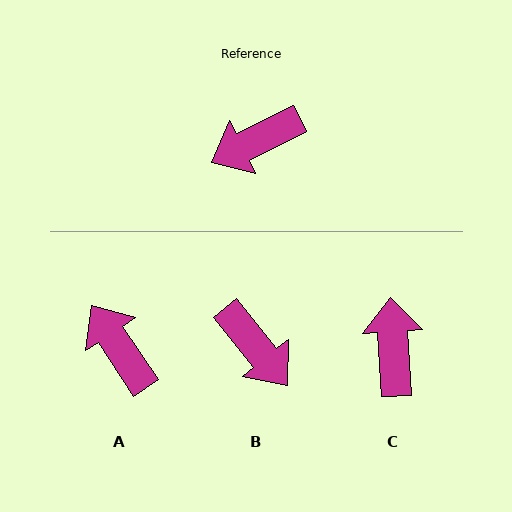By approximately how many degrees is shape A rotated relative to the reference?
Approximately 83 degrees clockwise.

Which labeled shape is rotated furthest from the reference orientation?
C, about 113 degrees away.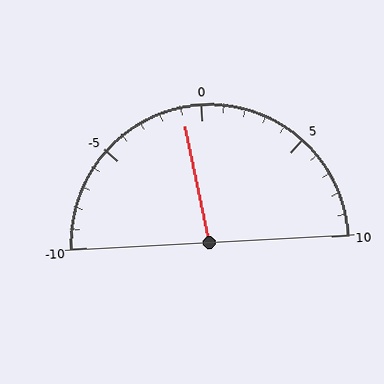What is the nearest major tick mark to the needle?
The nearest major tick mark is 0.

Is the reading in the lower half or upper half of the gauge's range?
The reading is in the lower half of the range (-10 to 10).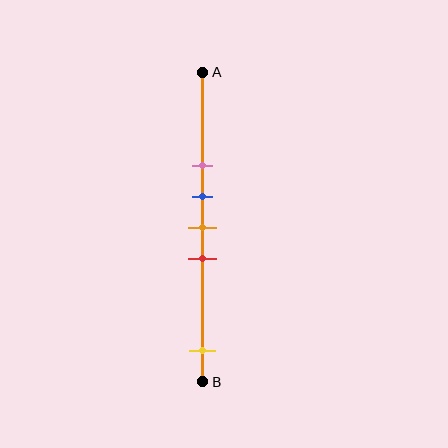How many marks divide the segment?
There are 5 marks dividing the segment.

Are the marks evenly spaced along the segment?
No, the marks are not evenly spaced.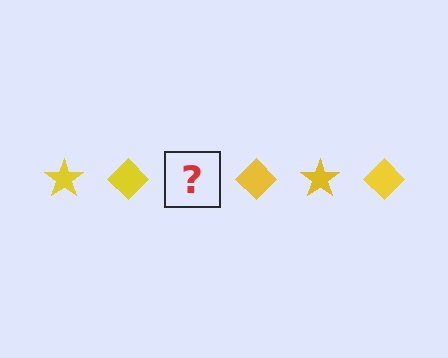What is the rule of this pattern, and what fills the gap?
The rule is that the pattern cycles through star, diamond shapes in yellow. The gap should be filled with a yellow star.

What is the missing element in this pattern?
The missing element is a yellow star.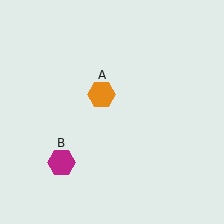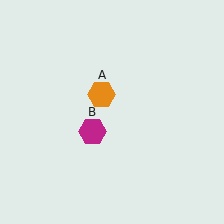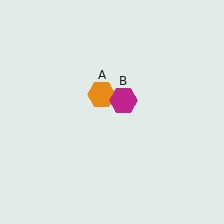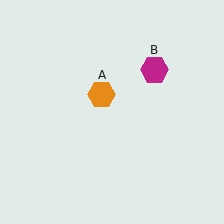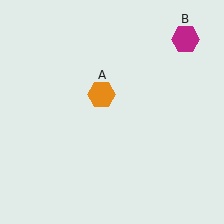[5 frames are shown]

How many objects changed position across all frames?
1 object changed position: magenta hexagon (object B).